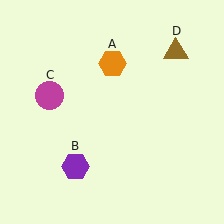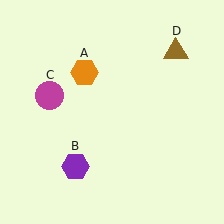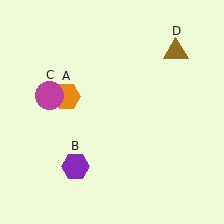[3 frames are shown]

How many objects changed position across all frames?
1 object changed position: orange hexagon (object A).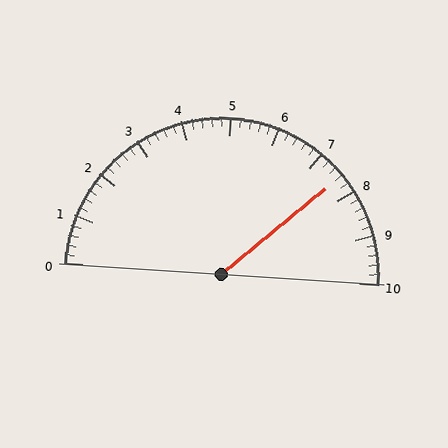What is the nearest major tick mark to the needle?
The nearest major tick mark is 8.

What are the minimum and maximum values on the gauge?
The gauge ranges from 0 to 10.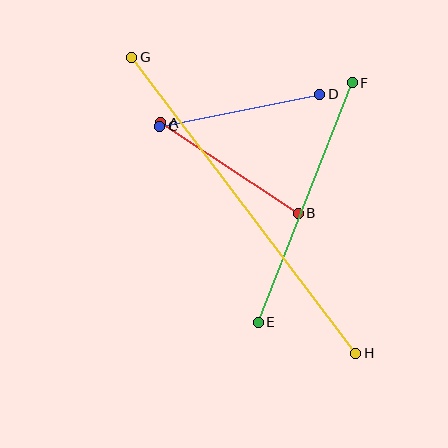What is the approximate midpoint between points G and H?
The midpoint is at approximately (244, 205) pixels.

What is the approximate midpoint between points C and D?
The midpoint is at approximately (240, 110) pixels.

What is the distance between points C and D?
The distance is approximately 163 pixels.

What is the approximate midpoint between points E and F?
The midpoint is at approximately (305, 202) pixels.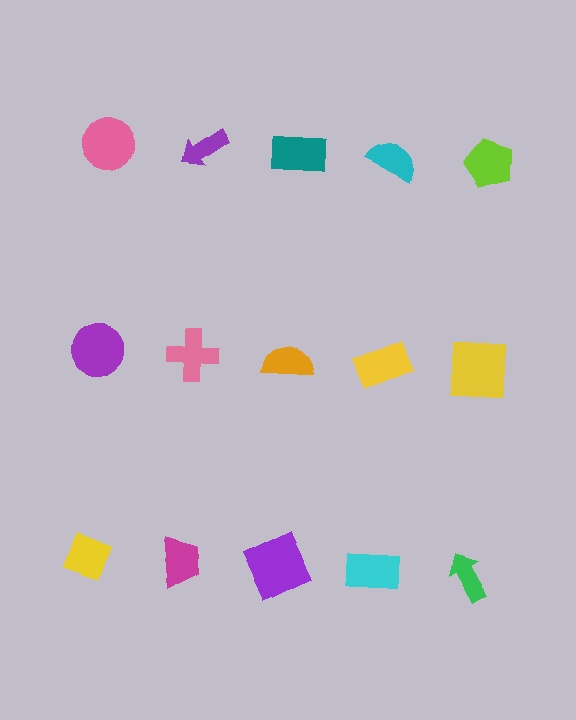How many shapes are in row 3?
5 shapes.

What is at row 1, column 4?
A cyan semicircle.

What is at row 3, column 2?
A magenta trapezoid.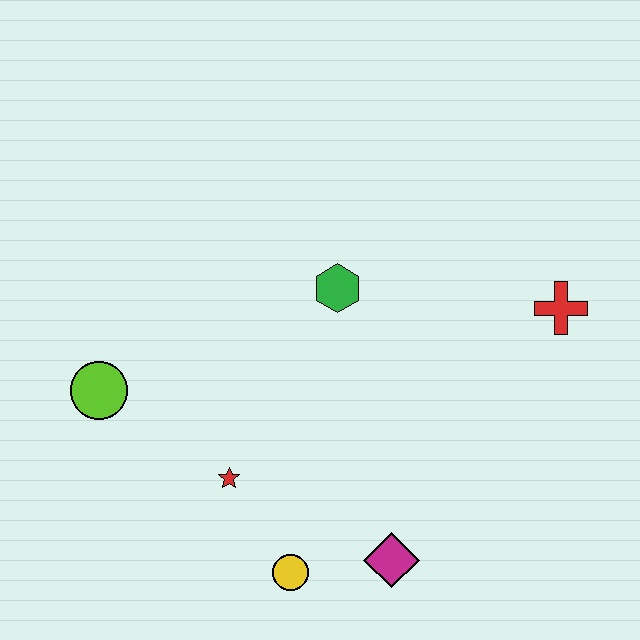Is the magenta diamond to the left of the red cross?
Yes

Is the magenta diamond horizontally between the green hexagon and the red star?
No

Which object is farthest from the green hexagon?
The yellow circle is farthest from the green hexagon.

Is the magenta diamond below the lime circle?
Yes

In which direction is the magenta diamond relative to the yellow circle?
The magenta diamond is to the right of the yellow circle.